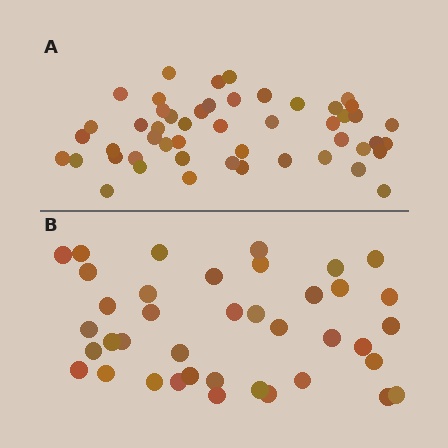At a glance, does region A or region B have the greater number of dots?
Region A (the top region) has more dots.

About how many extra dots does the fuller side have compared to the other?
Region A has roughly 12 or so more dots than region B.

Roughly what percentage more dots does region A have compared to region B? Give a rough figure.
About 30% more.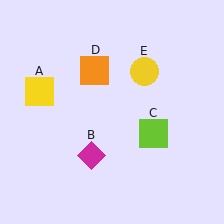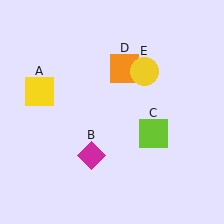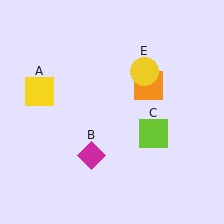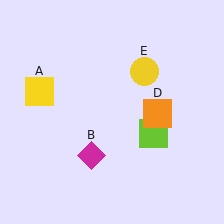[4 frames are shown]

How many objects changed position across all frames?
1 object changed position: orange square (object D).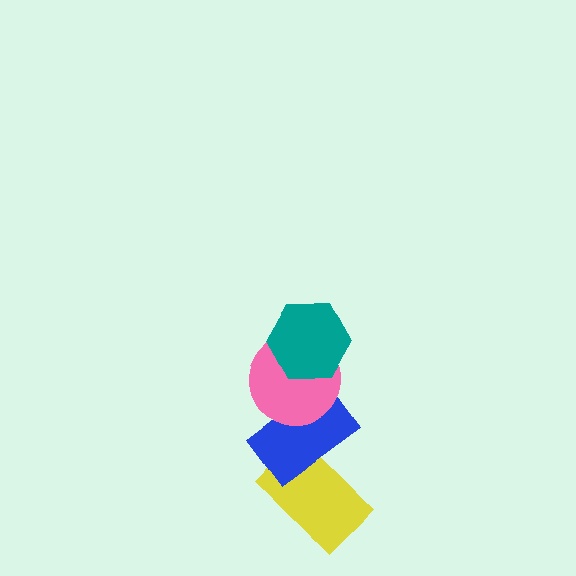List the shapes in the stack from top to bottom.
From top to bottom: the teal hexagon, the pink circle, the blue rectangle, the yellow rectangle.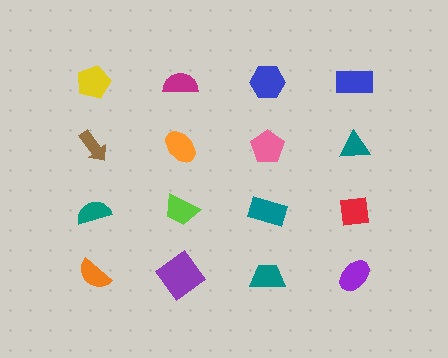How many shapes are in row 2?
4 shapes.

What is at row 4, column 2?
A purple diamond.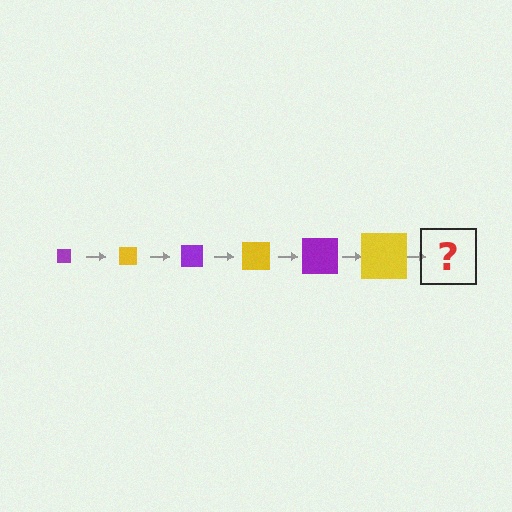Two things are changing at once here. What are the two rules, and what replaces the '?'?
The two rules are that the square grows larger each step and the color cycles through purple and yellow. The '?' should be a purple square, larger than the previous one.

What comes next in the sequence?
The next element should be a purple square, larger than the previous one.